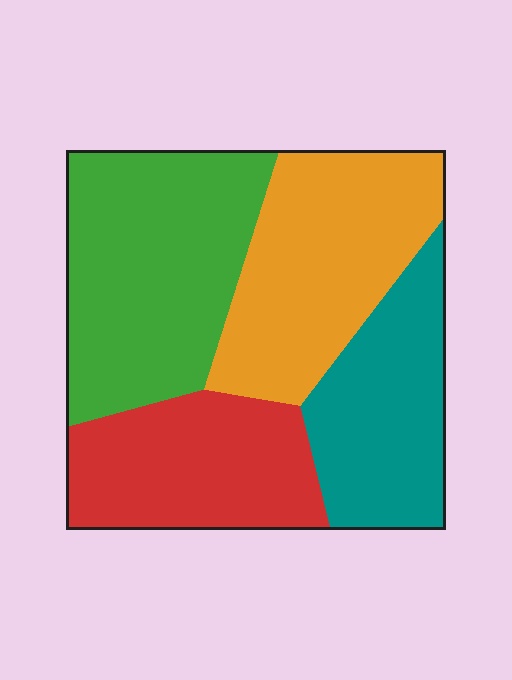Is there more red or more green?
Green.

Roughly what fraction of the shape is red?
Red covers about 20% of the shape.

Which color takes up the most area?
Green, at roughly 30%.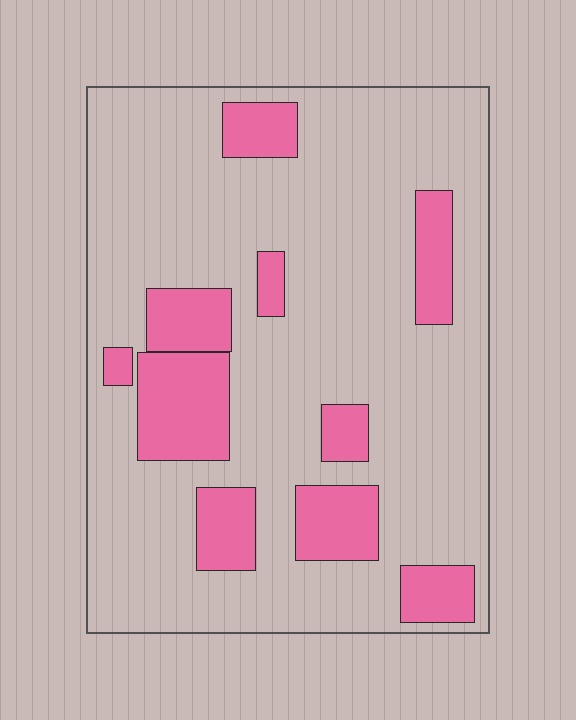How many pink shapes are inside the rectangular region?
10.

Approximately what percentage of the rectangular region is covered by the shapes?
Approximately 20%.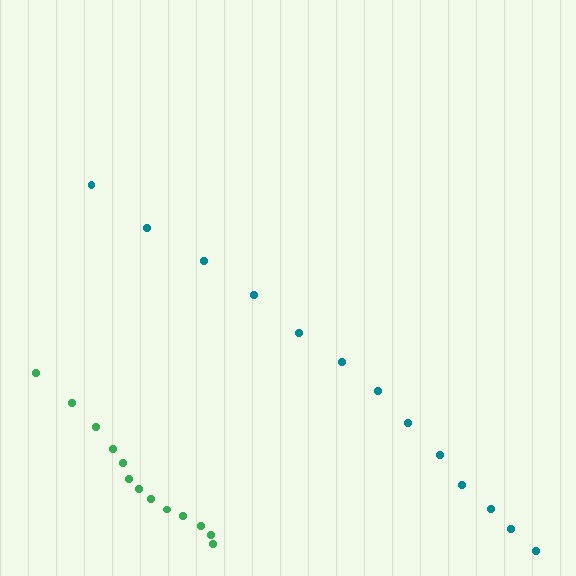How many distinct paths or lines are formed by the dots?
There are 2 distinct paths.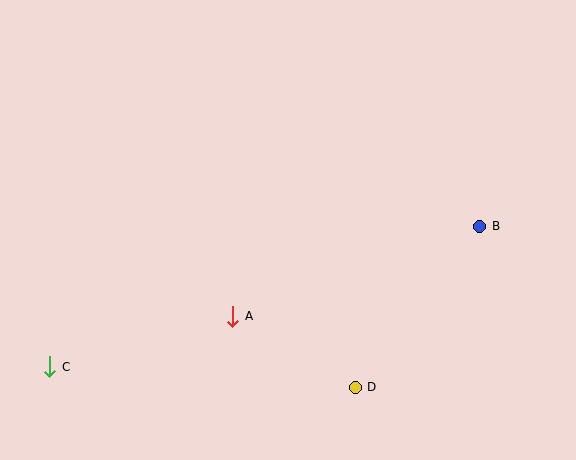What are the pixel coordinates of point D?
Point D is at (355, 387).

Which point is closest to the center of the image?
Point A at (233, 316) is closest to the center.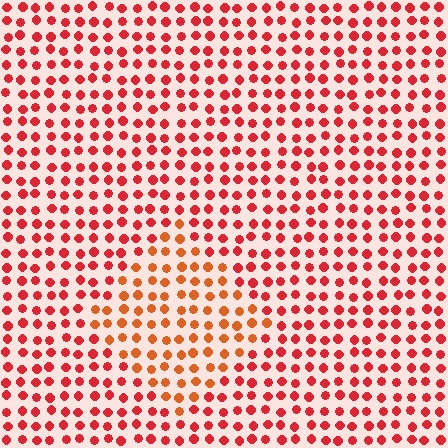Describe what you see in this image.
The image is filled with small red elements in a uniform arrangement. A diamond-shaped region is visible where the elements are tinted to a slightly different hue, forming a subtle color boundary.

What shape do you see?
I see a diamond.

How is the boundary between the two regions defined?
The boundary is defined purely by a slight shift in hue (about 25 degrees). Spacing, size, and orientation are identical on both sides.